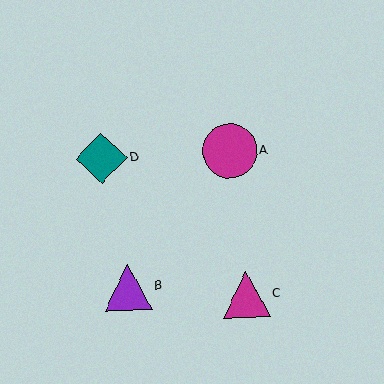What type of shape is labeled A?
Shape A is a magenta circle.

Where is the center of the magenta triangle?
The center of the magenta triangle is at (246, 294).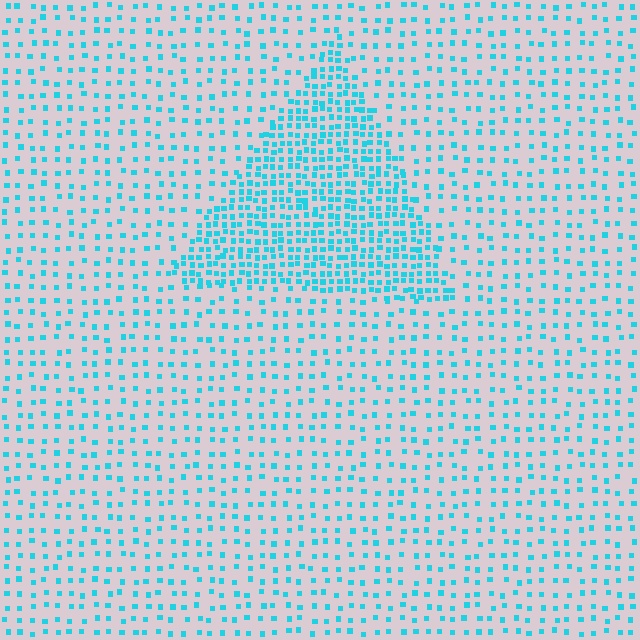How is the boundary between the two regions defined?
The boundary is defined by a change in element density (approximately 2.4x ratio). All elements are the same color, size, and shape.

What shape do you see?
I see a triangle.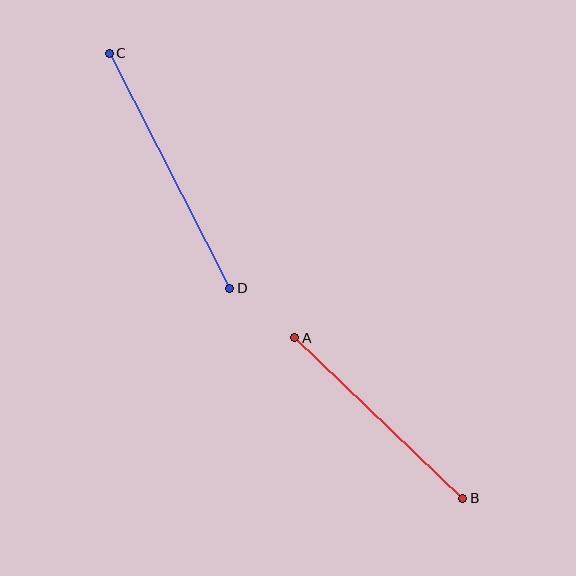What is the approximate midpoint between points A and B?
The midpoint is at approximately (379, 418) pixels.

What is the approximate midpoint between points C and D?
The midpoint is at approximately (169, 171) pixels.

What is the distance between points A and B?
The distance is approximately 232 pixels.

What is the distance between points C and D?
The distance is approximately 264 pixels.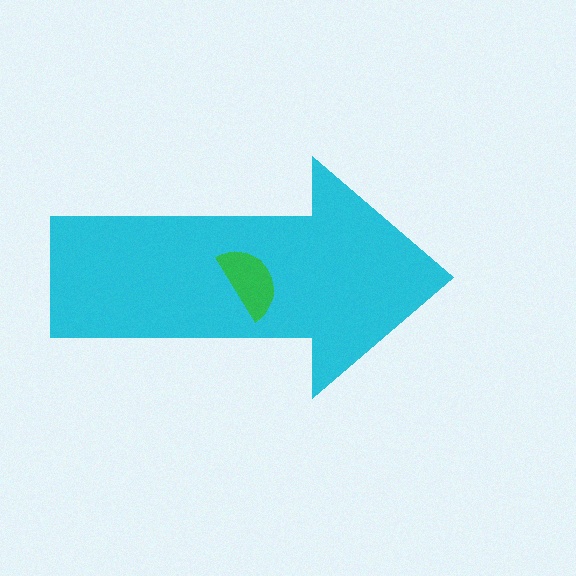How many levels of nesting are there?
2.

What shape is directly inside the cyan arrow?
The green semicircle.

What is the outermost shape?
The cyan arrow.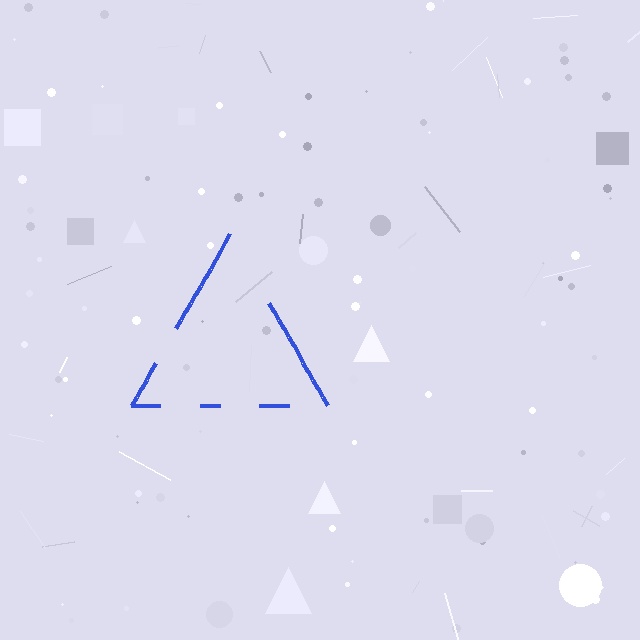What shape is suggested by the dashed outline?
The dashed outline suggests a triangle.